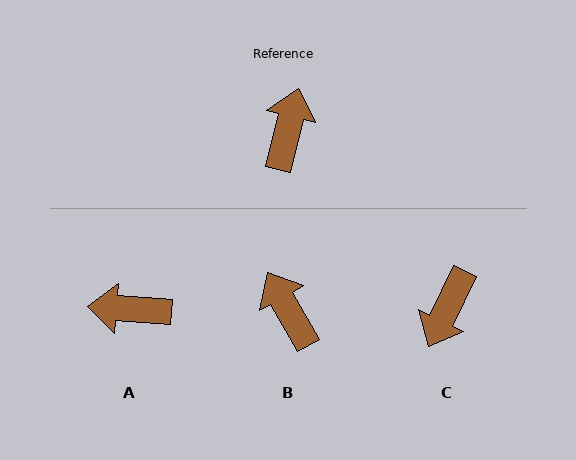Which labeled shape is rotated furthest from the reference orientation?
C, about 168 degrees away.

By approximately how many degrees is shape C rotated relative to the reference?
Approximately 168 degrees counter-clockwise.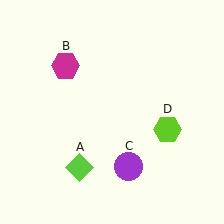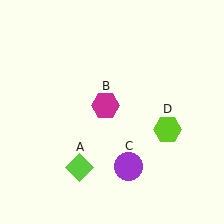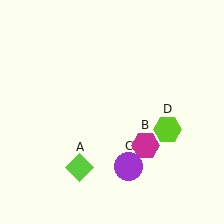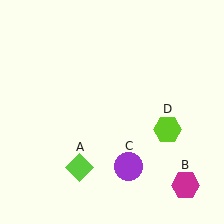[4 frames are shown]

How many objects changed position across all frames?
1 object changed position: magenta hexagon (object B).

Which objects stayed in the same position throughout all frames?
Lime diamond (object A) and purple circle (object C) and lime hexagon (object D) remained stationary.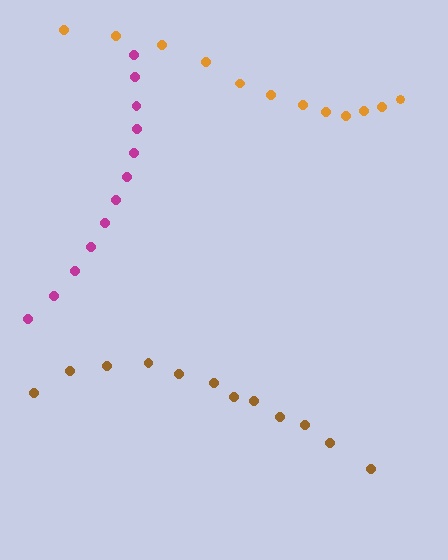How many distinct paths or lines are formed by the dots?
There are 3 distinct paths.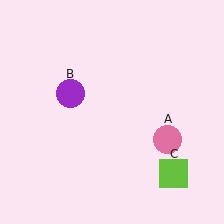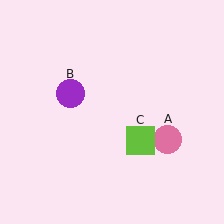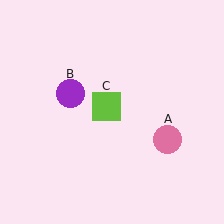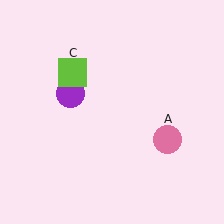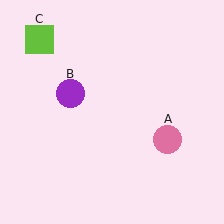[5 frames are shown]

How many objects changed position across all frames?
1 object changed position: lime square (object C).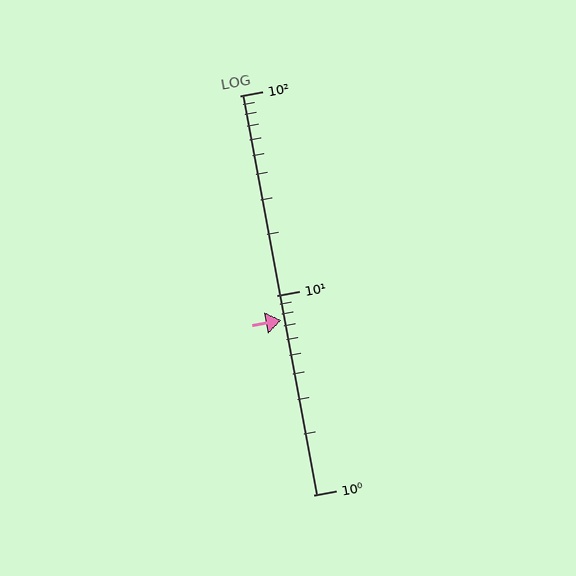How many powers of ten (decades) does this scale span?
The scale spans 2 decades, from 1 to 100.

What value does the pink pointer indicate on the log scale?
The pointer indicates approximately 7.5.